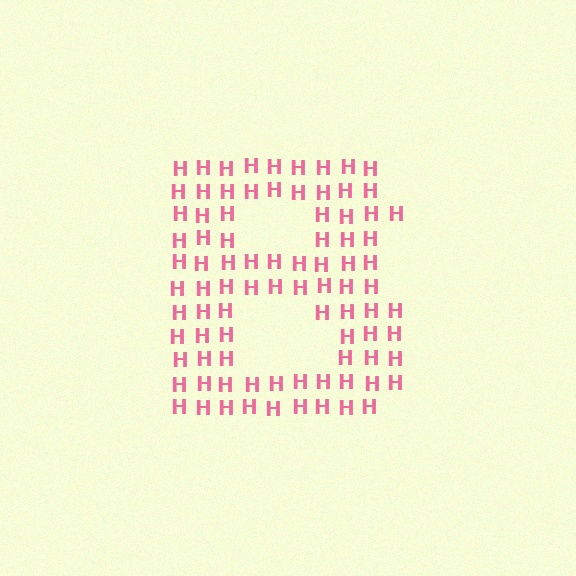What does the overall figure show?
The overall figure shows the letter B.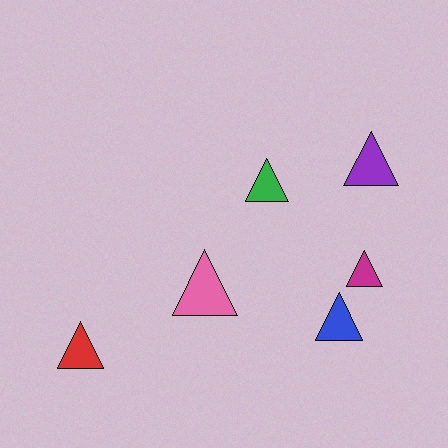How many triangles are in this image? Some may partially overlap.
There are 6 triangles.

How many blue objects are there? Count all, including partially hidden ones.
There is 1 blue object.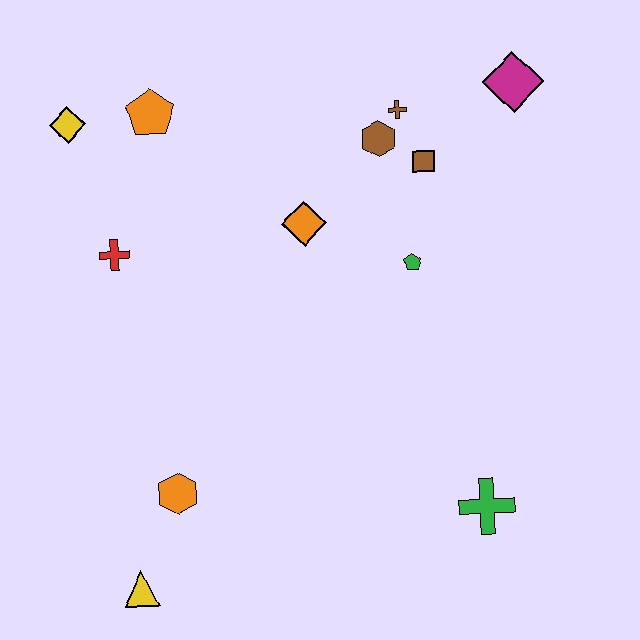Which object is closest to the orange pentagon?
The yellow diamond is closest to the orange pentagon.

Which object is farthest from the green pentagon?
The yellow triangle is farthest from the green pentagon.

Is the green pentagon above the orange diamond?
No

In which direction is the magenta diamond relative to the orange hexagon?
The magenta diamond is above the orange hexagon.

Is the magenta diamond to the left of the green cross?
No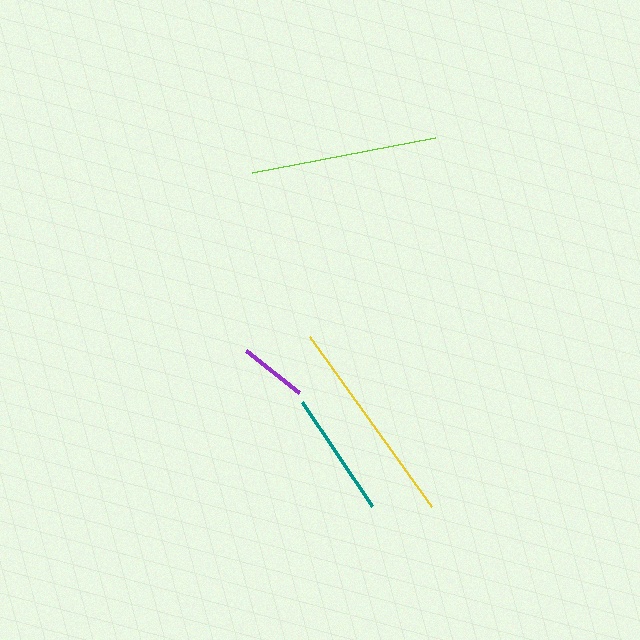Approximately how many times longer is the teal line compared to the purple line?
The teal line is approximately 1.9 times the length of the purple line.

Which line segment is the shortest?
The purple line is the shortest at approximately 67 pixels.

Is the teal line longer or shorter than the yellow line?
The yellow line is longer than the teal line.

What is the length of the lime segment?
The lime segment is approximately 186 pixels long.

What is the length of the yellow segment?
The yellow segment is approximately 209 pixels long.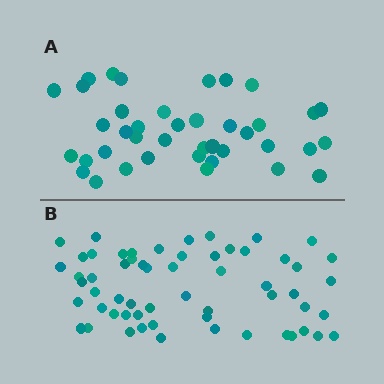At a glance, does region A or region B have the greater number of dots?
Region B (the bottom region) has more dots.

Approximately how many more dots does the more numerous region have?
Region B has approximately 20 more dots than region A.